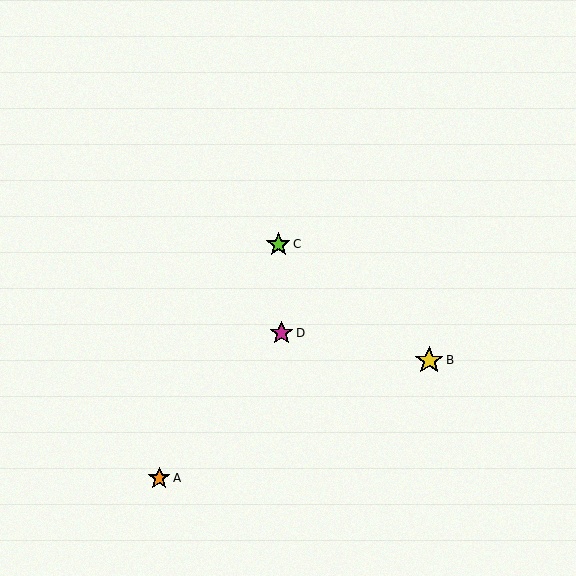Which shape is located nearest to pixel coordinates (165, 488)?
The orange star (labeled A) at (159, 478) is nearest to that location.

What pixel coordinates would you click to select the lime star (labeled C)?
Click at (278, 244) to select the lime star C.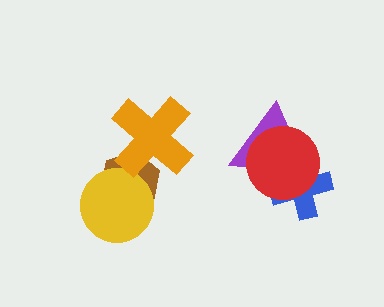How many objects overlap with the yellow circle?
1 object overlaps with the yellow circle.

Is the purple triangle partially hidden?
Yes, it is partially covered by another shape.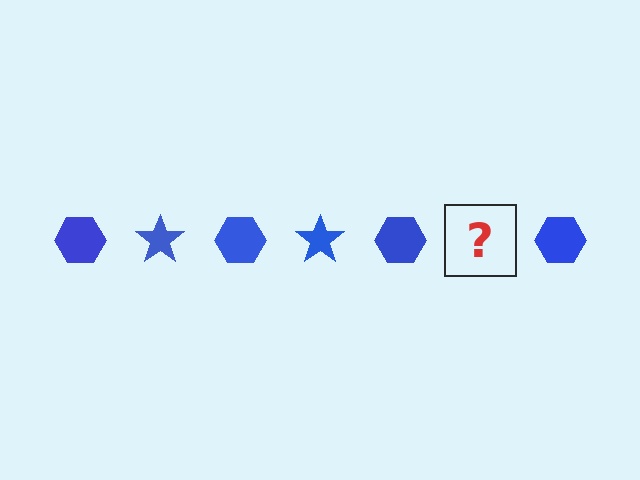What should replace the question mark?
The question mark should be replaced with a blue star.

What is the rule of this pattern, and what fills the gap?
The rule is that the pattern cycles through hexagon, star shapes in blue. The gap should be filled with a blue star.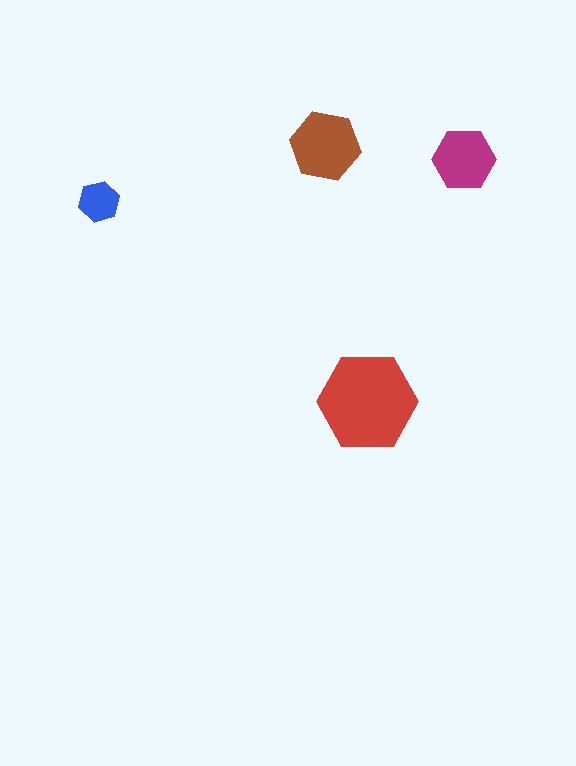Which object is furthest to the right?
The magenta hexagon is rightmost.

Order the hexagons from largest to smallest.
the red one, the brown one, the magenta one, the blue one.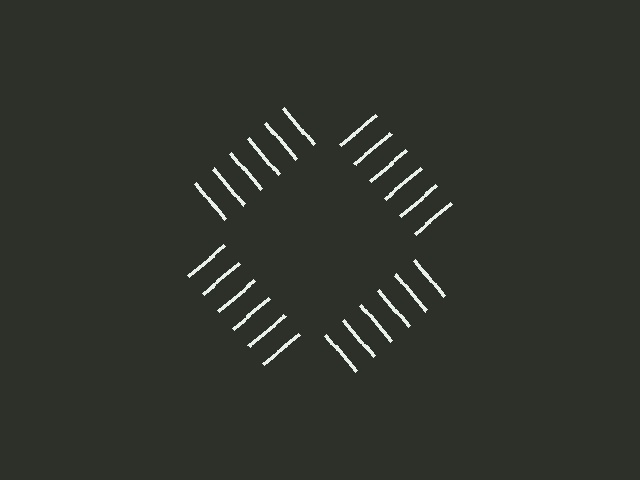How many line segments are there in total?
24 — 6 along each of the 4 edges.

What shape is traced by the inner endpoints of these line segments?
An illusory square — the line segments terminate on its edges but no continuous stroke is drawn.